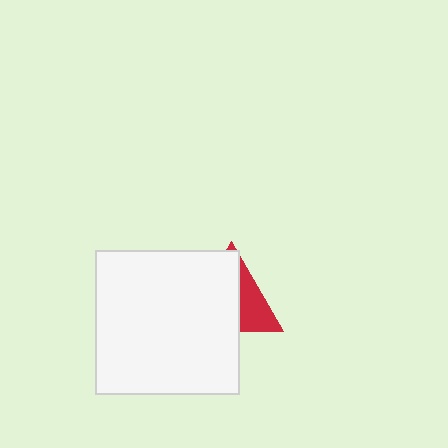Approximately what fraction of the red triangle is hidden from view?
Roughly 63% of the red triangle is hidden behind the white square.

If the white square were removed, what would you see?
You would see the complete red triangle.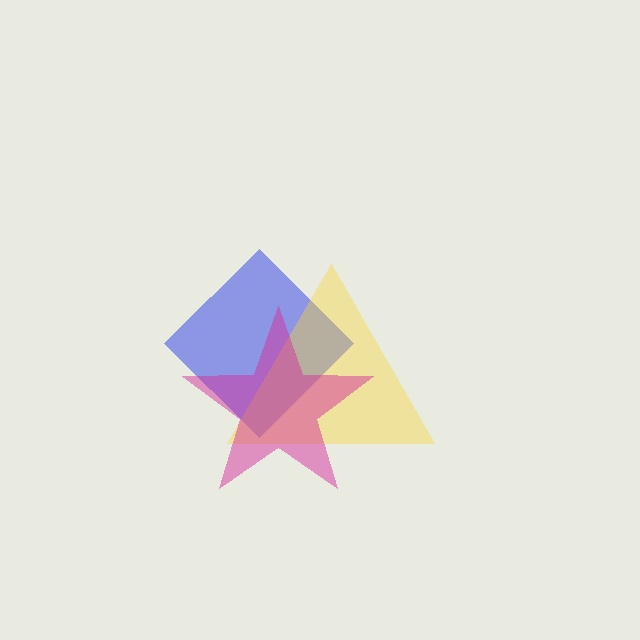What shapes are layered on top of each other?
The layered shapes are: a blue diamond, a yellow triangle, a magenta star.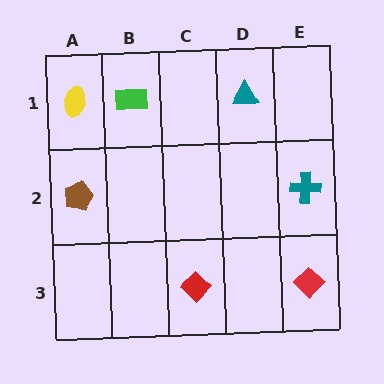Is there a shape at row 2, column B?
No, that cell is empty.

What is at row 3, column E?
A red diamond.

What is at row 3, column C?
A red diamond.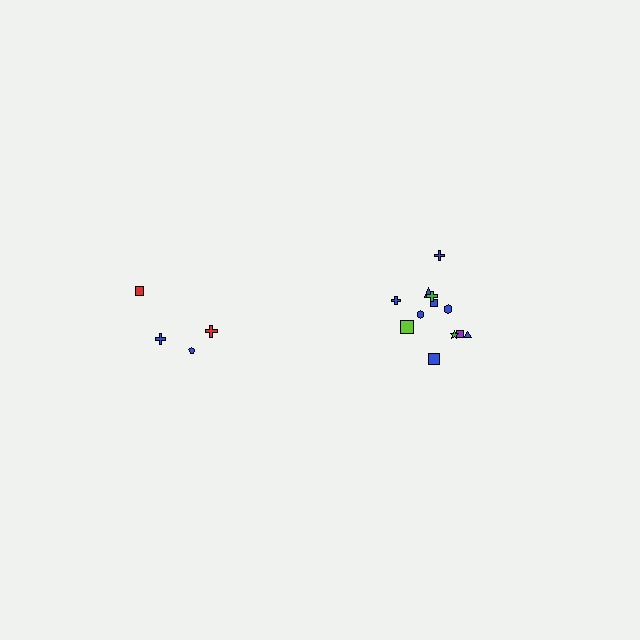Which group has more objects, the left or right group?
The right group.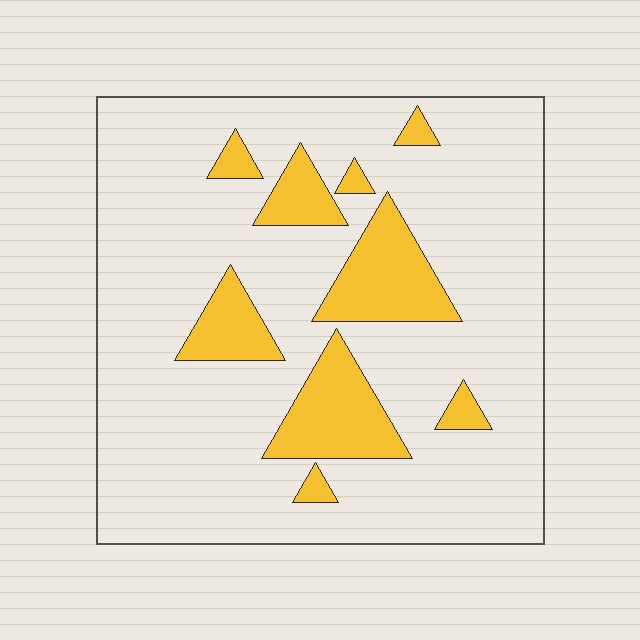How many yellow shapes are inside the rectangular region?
9.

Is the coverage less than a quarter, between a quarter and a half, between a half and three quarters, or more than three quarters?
Less than a quarter.